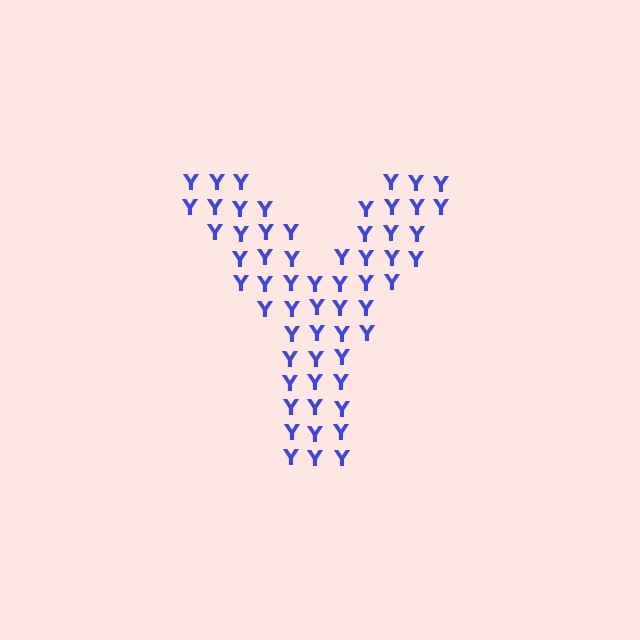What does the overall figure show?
The overall figure shows the letter Y.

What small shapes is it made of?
It is made of small letter Y's.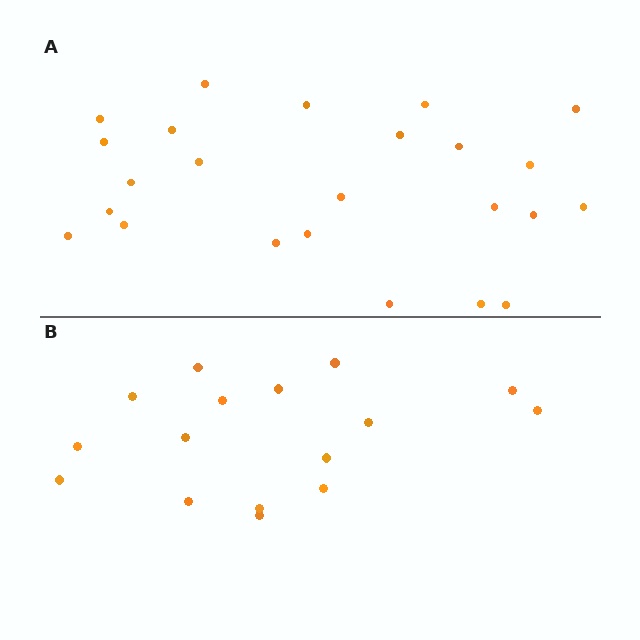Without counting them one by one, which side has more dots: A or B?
Region A (the top region) has more dots.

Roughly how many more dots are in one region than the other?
Region A has roughly 8 or so more dots than region B.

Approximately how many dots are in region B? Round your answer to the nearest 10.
About 20 dots. (The exact count is 16, which rounds to 20.)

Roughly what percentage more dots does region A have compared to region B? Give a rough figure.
About 50% more.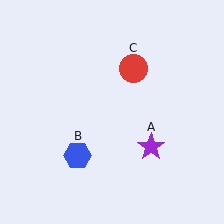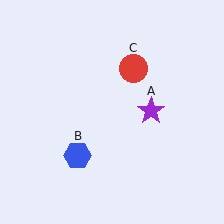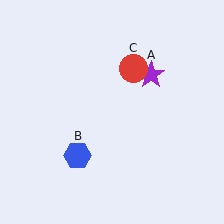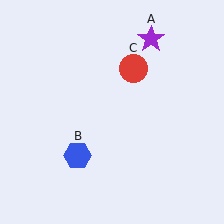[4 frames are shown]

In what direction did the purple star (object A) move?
The purple star (object A) moved up.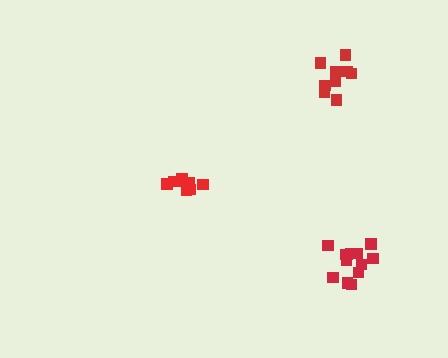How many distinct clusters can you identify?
There are 3 distinct clusters.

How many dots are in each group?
Group 1: 10 dots, Group 2: 9 dots, Group 3: 13 dots (32 total).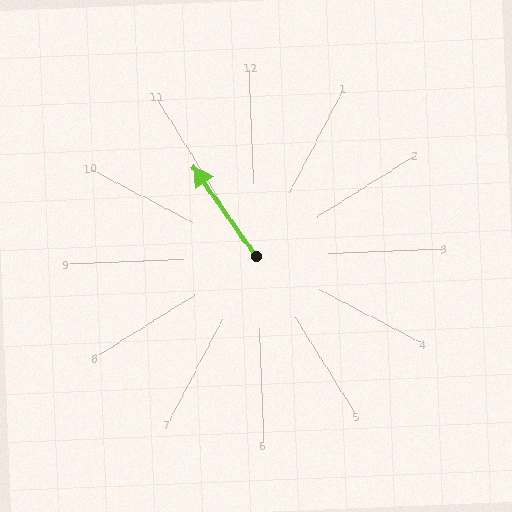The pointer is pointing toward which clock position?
Roughly 11 o'clock.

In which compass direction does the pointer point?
Northwest.